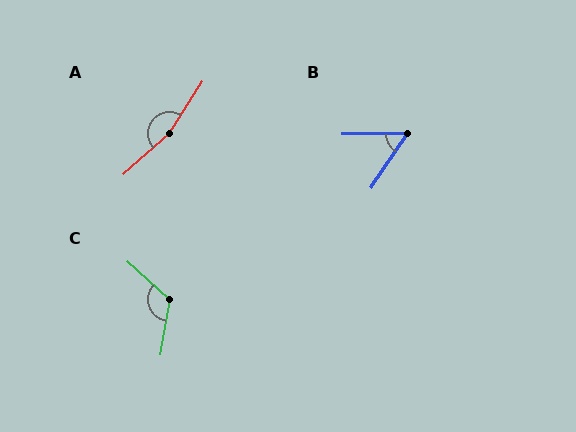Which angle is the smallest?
B, at approximately 56 degrees.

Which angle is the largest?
A, at approximately 164 degrees.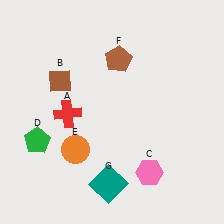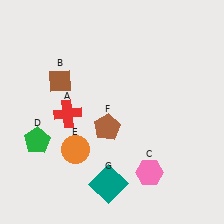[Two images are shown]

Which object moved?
The brown pentagon (F) moved down.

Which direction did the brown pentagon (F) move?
The brown pentagon (F) moved down.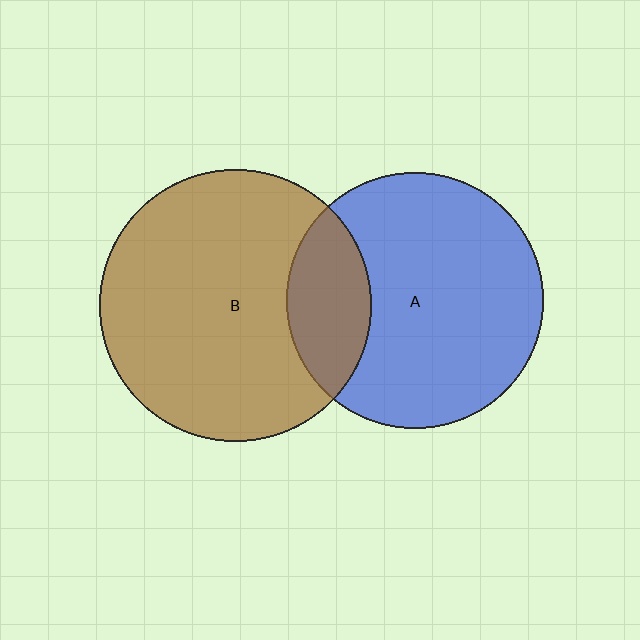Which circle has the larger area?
Circle B (brown).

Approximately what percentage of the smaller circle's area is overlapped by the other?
Approximately 20%.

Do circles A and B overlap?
Yes.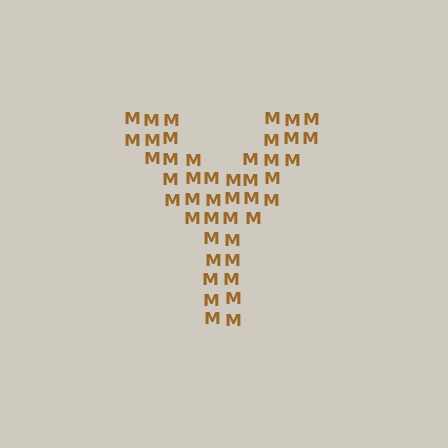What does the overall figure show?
The overall figure shows the letter Y.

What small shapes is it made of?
It is made of small letter M's.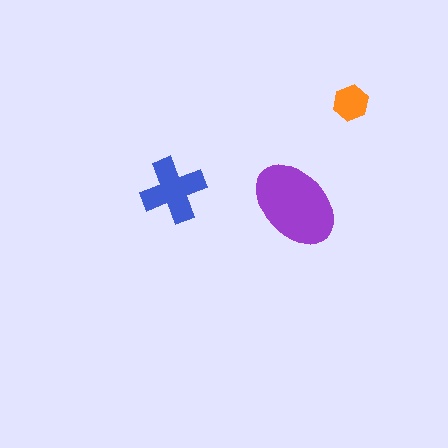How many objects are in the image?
There are 3 objects in the image.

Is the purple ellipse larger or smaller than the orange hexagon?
Larger.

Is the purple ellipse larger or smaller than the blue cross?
Larger.